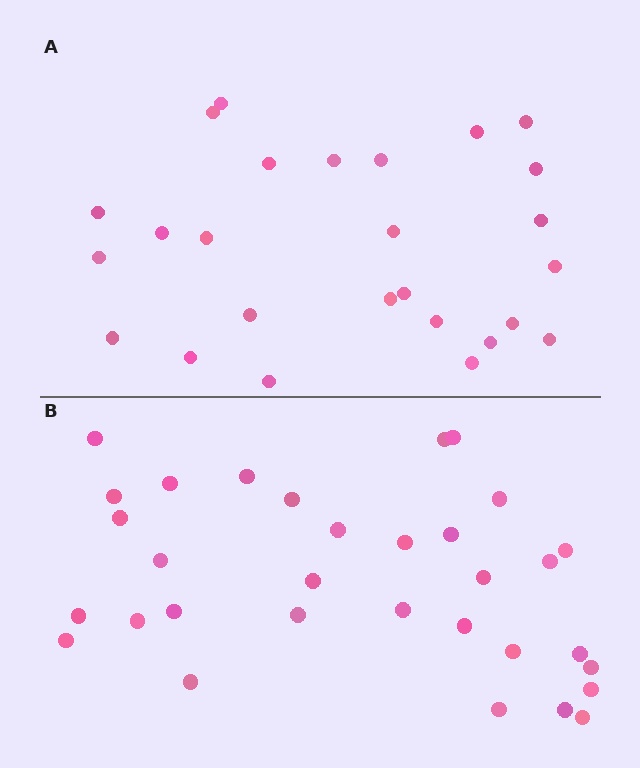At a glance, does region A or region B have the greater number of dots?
Region B (the bottom region) has more dots.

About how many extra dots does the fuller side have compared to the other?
Region B has about 6 more dots than region A.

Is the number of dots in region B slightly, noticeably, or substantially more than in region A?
Region B has only slightly more — the two regions are fairly close. The ratio is roughly 1.2 to 1.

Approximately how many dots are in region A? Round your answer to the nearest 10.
About 30 dots. (The exact count is 26, which rounds to 30.)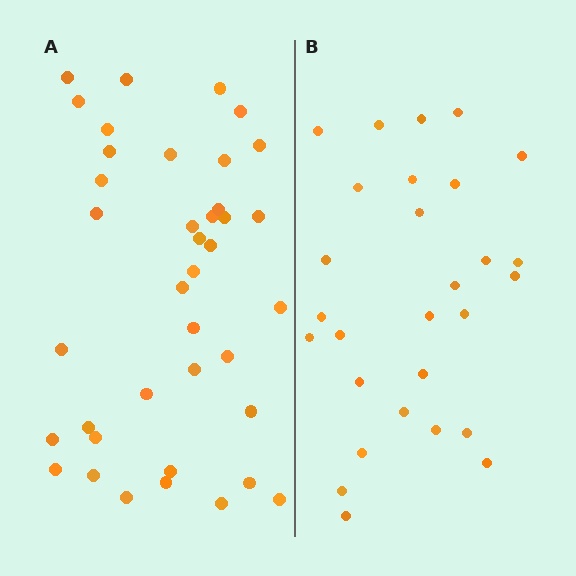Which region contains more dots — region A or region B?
Region A (the left region) has more dots.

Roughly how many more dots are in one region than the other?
Region A has roughly 12 or so more dots than region B.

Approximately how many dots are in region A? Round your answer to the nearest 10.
About 40 dots. (The exact count is 39, which rounds to 40.)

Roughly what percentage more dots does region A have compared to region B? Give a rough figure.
About 40% more.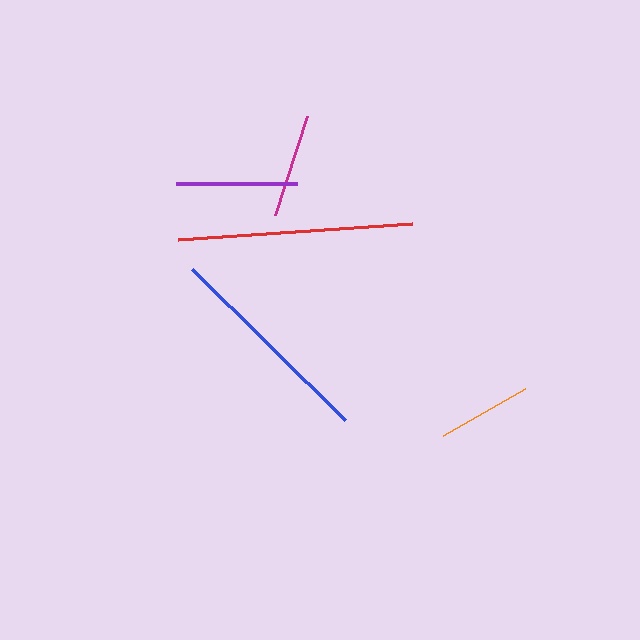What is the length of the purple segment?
The purple segment is approximately 121 pixels long.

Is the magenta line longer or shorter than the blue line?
The blue line is longer than the magenta line.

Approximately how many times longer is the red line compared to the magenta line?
The red line is approximately 2.3 times the length of the magenta line.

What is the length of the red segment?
The red segment is approximately 235 pixels long.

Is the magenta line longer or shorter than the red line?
The red line is longer than the magenta line.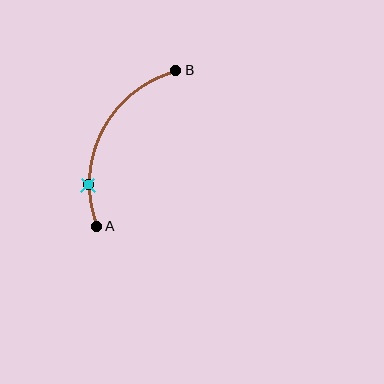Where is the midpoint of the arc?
The arc midpoint is the point on the curve farthest from the straight line joining A and B. It sits to the left of that line.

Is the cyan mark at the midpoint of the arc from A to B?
No. The cyan mark lies on the arc but is closer to endpoint A. The arc midpoint would be at the point on the curve equidistant along the arc from both A and B.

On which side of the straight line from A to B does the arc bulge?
The arc bulges to the left of the straight line connecting A and B.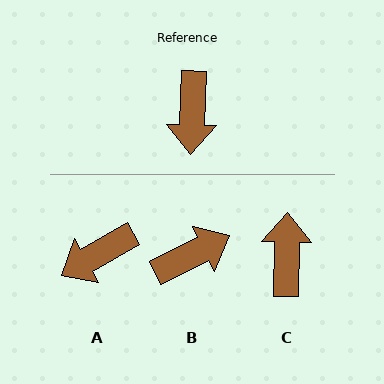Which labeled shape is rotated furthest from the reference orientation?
C, about 179 degrees away.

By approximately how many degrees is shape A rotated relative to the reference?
Approximately 58 degrees clockwise.